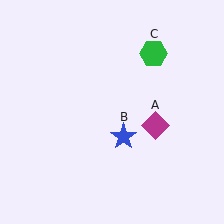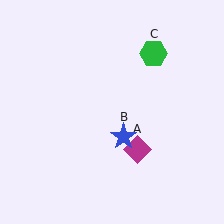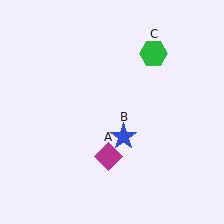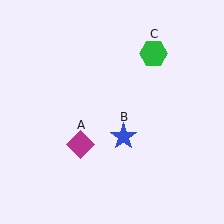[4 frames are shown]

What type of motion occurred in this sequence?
The magenta diamond (object A) rotated clockwise around the center of the scene.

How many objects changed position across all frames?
1 object changed position: magenta diamond (object A).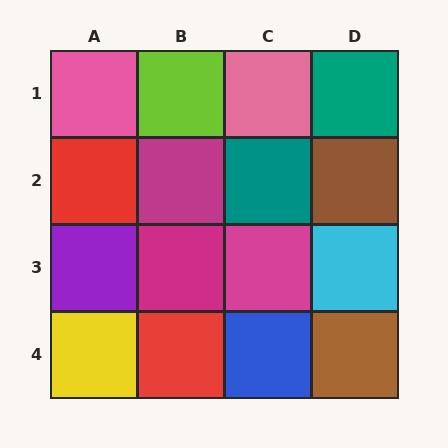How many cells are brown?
2 cells are brown.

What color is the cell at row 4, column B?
Red.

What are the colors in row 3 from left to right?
Purple, magenta, magenta, cyan.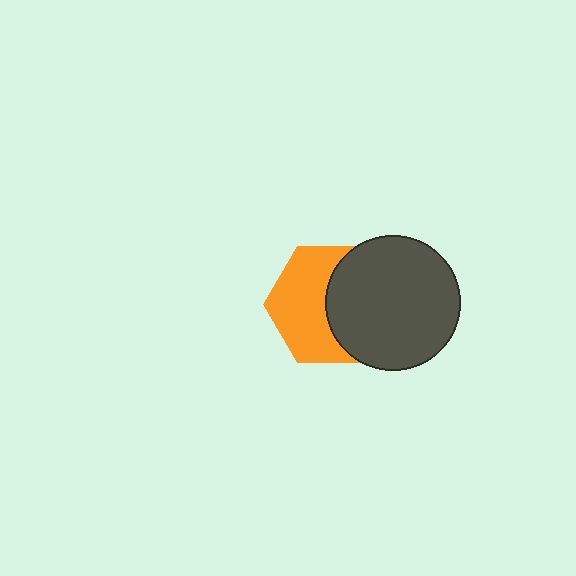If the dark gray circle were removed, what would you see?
You would see the complete orange hexagon.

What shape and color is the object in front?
The object in front is a dark gray circle.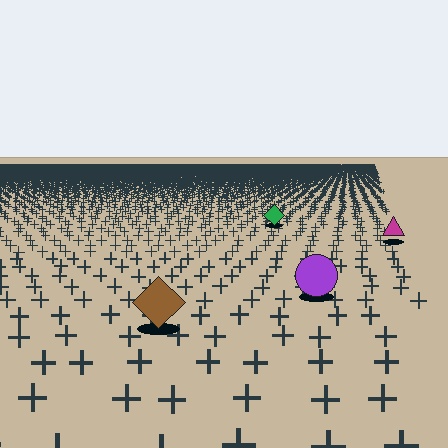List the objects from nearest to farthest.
From nearest to farthest: the brown diamond, the purple circle, the magenta triangle, the green diamond.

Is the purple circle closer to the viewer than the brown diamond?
No. The brown diamond is closer — you can tell from the texture gradient: the ground texture is coarser near it.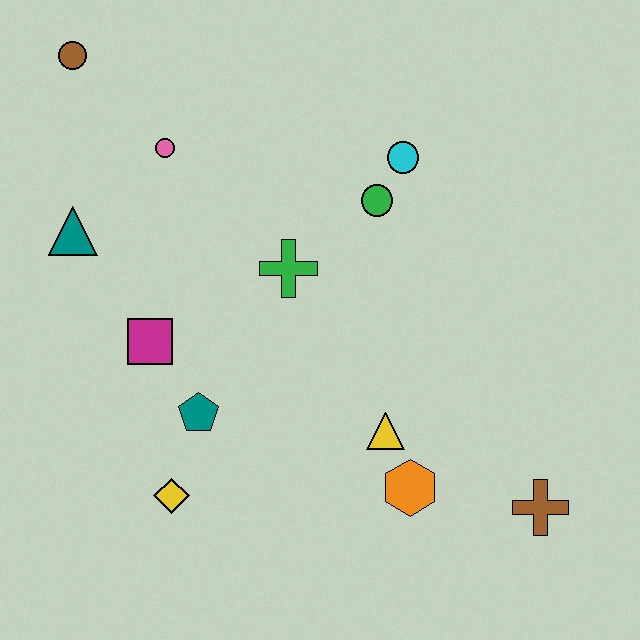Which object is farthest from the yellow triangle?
The brown circle is farthest from the yellow triangle.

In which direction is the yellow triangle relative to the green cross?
The yellow triangle is below the green cross.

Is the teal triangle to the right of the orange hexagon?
No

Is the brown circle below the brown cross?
No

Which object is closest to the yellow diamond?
The teal pentagon is closest to the yellow diamond.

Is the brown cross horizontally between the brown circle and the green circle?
No